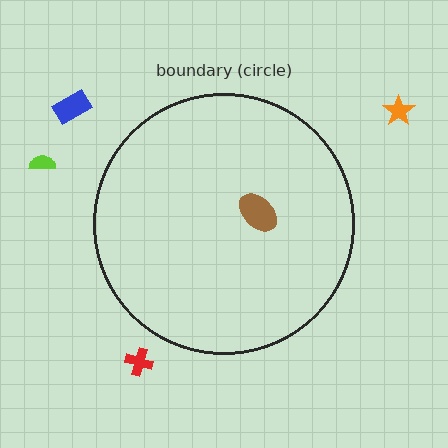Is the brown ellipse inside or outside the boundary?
Inside.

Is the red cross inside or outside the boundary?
Outside.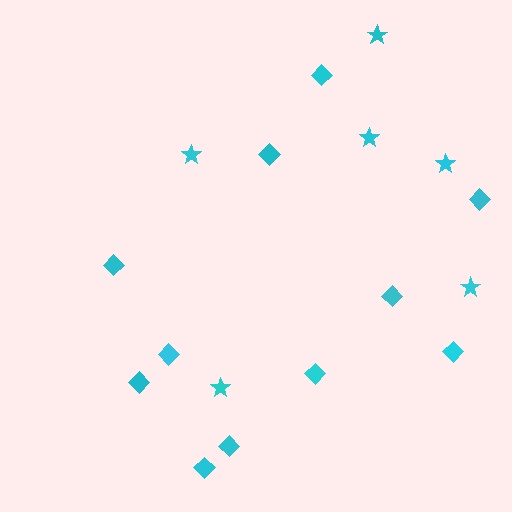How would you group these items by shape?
There are 2 groups: one group of stars (6) and one group of diamonds (11).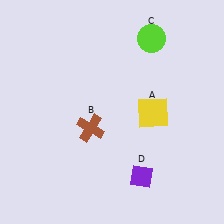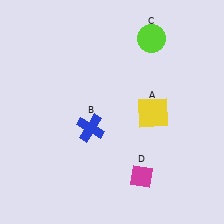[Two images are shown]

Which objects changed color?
B changed from brown to blue. D changed from purple to magenta.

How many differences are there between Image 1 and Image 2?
There are 2 differences between the two images.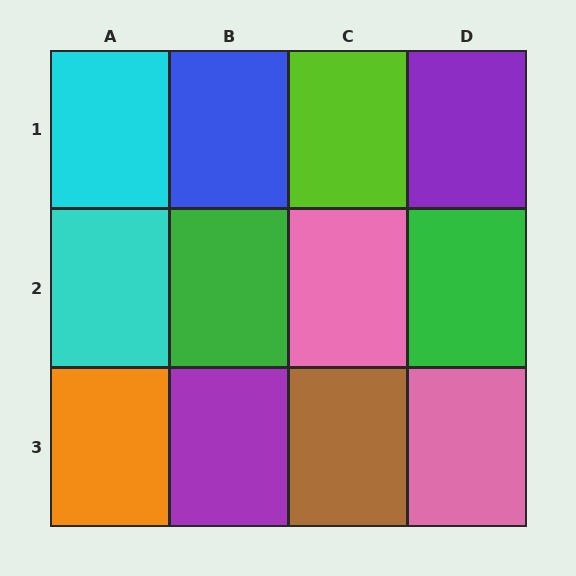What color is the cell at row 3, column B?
Purple.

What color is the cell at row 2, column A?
Cyan.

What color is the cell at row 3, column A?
Orange.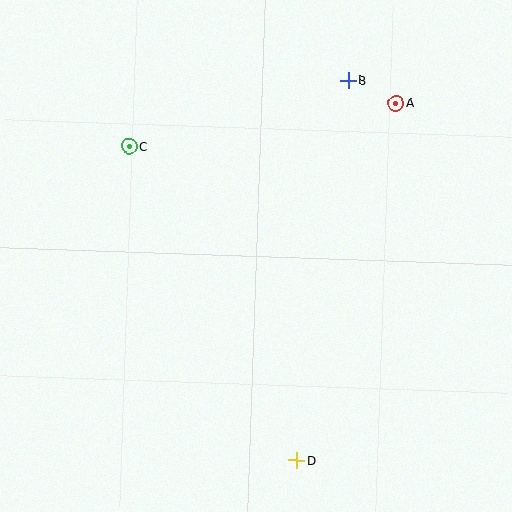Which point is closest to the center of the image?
Point C at (129, 146) is closest to the center.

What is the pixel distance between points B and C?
The distance between B and C is 229 pixels.